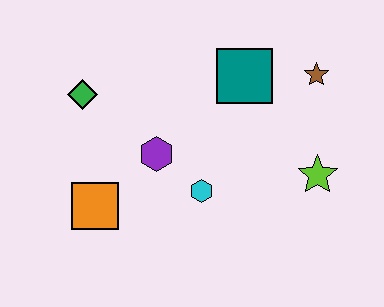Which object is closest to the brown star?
The teal square is closest to the brown star.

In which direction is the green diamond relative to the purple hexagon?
The green diamond is to the left of the purple hexagon.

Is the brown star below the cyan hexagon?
No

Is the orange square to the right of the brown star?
No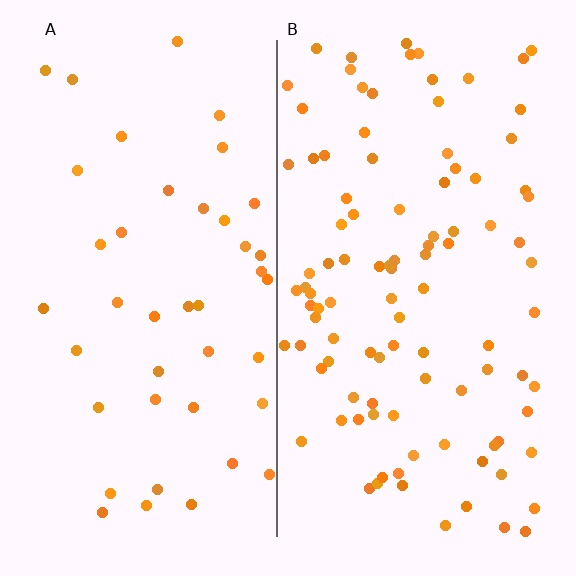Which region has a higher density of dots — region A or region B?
B (the right).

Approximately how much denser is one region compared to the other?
Approximately 2.4× — region B over region A.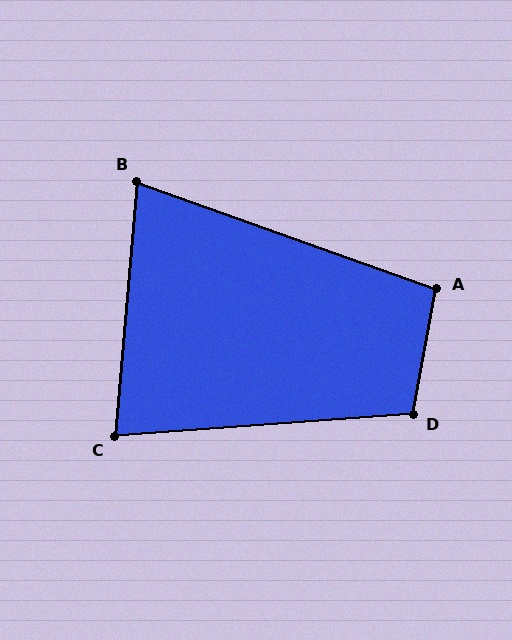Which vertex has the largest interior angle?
D, at approximately 105 degrees.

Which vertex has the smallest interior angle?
B, at approximately 75 degrees.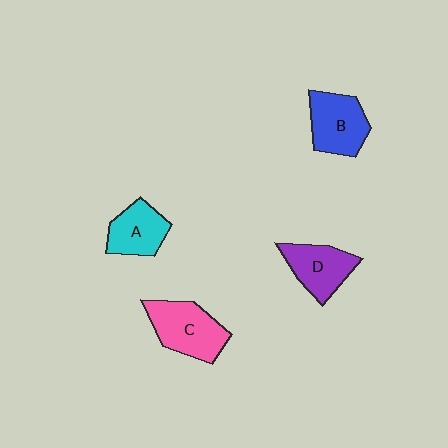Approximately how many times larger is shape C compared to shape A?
Approximately 1.3 times.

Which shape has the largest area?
Shape C (pink).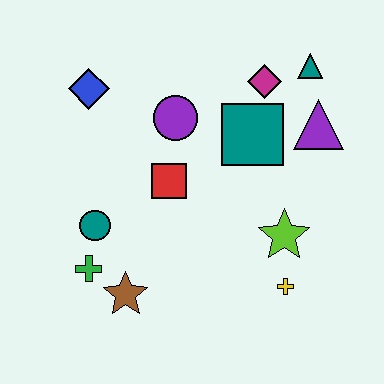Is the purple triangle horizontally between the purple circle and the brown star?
No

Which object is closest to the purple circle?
The red square is closest to the purple circle.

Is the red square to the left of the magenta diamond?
Yes